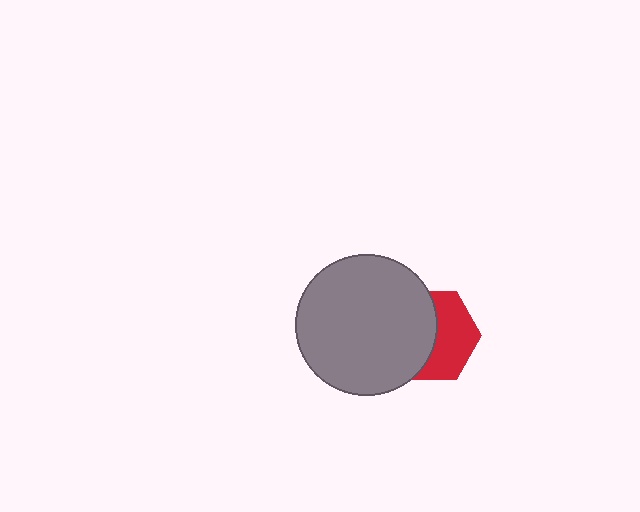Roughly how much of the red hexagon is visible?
About half of it is visible (roughly 48%).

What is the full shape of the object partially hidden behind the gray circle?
The partially hidden object is a red hexagon.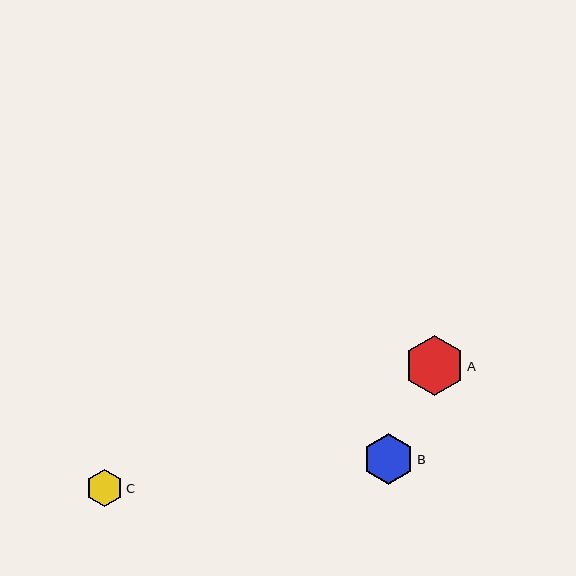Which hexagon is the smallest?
Hexagon C is the smallest with a size of approximately 37 pixels.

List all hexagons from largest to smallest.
From largest to smallest: A, B, C.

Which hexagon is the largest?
Hexagon A is the largest with a size of approximately 60 pixels.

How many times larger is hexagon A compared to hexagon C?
Hexagon A is approximately 1.6 times the size of hexagon C.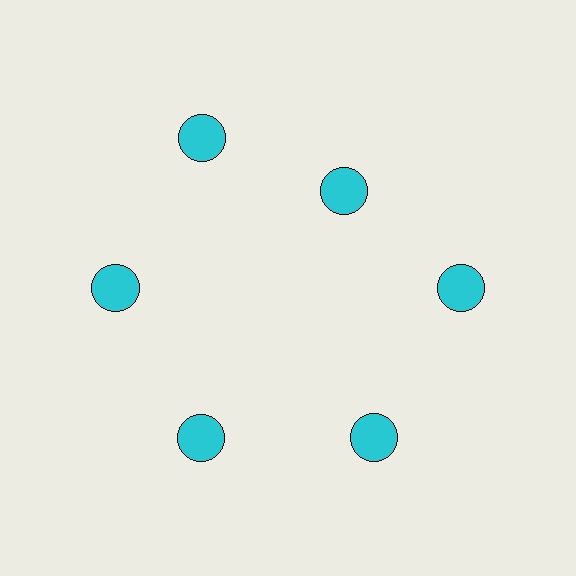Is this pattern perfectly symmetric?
No. The 6 cyan circles are arranged in a ring, but one element near the 1 o'clock position is pulled inward toward the center, breaking the 6-fold rotational symmetry.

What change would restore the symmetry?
The symmetry would be restored by moving it outward, back onto the ring so that all 6 circles sit at equal angles and equal distance from the center.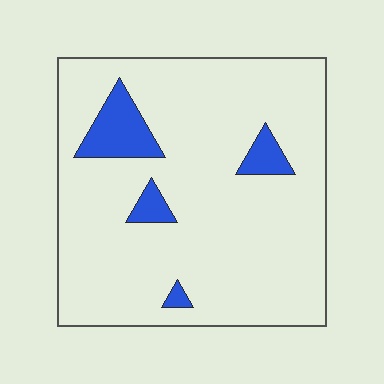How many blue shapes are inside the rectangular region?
4.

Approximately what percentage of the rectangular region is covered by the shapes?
Approximately 10%.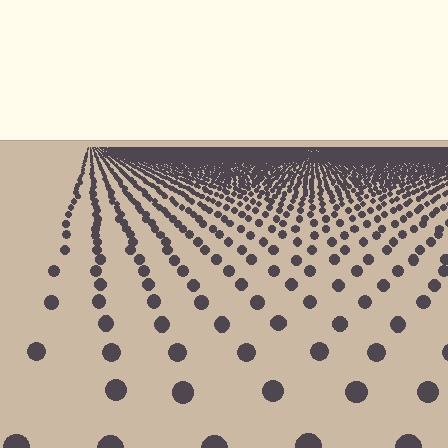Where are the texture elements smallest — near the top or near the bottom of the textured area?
Near the top.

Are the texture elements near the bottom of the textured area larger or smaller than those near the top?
Larger. Near the bottom, elements are closer to the viewer and appear at a bigger on-screen size.